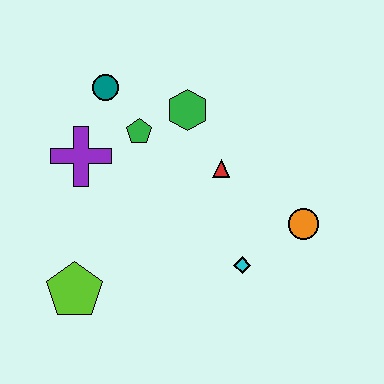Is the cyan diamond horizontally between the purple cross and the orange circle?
Yes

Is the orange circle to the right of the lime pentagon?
Yes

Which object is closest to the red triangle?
The green hexagon is closest to the red triangle.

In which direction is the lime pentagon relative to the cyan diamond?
The lime pentagon is to the left of the cyan diamond.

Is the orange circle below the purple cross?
Yes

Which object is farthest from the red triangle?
The lime pentagon is farthest from the red triangle.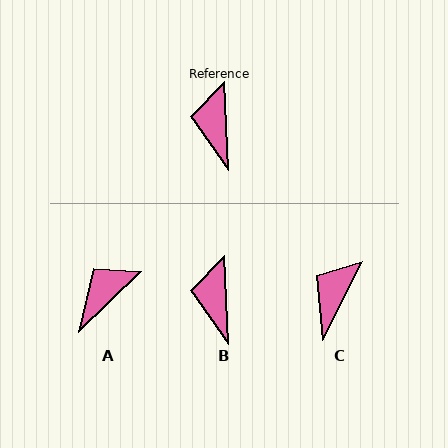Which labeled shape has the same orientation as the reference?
B.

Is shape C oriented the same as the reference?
No, it is off by about 29 degrees.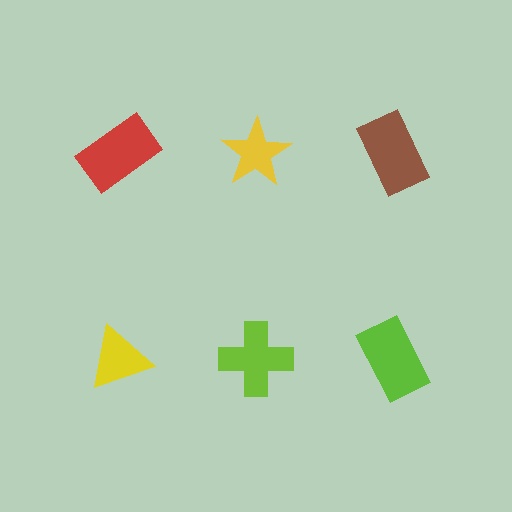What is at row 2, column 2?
A lime cross.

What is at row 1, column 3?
A brown rectangle.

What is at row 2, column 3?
A lime rectangle.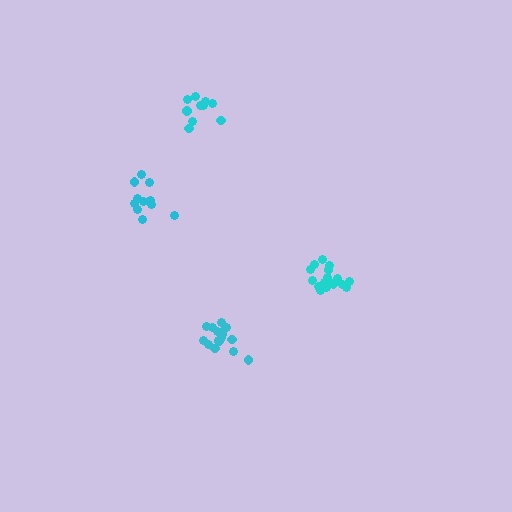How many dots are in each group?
Group 1: 11 dots, Group 2: 11 dots, Group 3: 17 dots, Group 4: 16 dots (55 total).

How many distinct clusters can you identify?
There are 4 distinct clusters.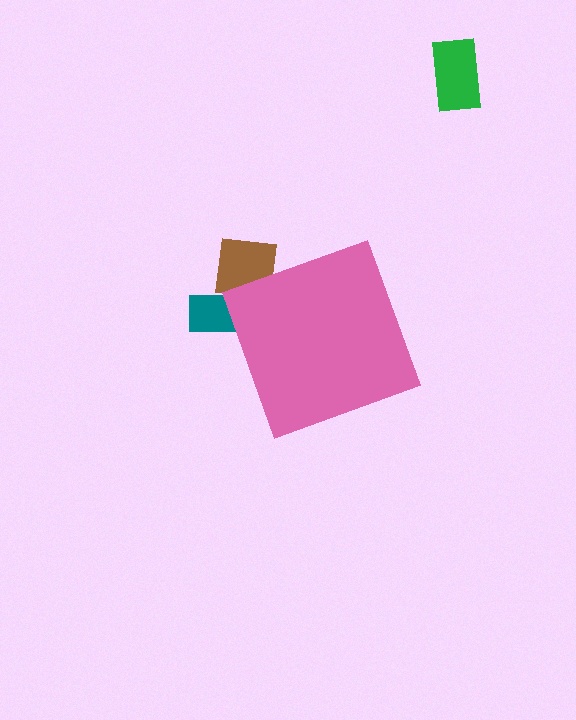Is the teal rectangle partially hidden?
Yes, the teal rectangle is partially hidden behind the pink diamond.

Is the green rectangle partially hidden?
No, the green rectangle is fully visible.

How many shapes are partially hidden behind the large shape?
2 shapes are partially hidden.